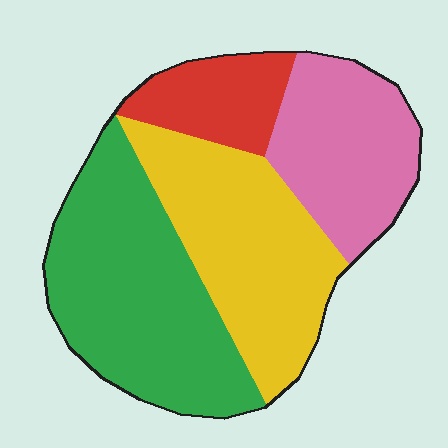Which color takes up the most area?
Green, at roughly 35%.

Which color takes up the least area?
Red, at roughly 10%.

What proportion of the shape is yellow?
Yellow takes up between a sixth and a third of the shape.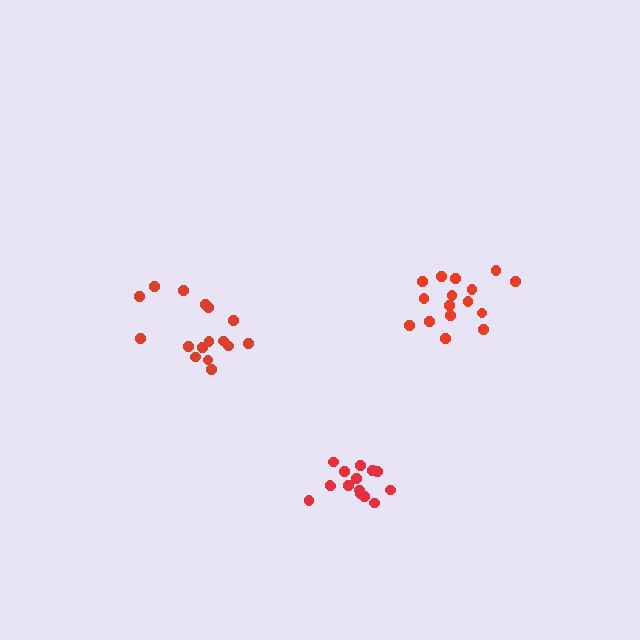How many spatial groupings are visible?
There are 3 spatial groupings.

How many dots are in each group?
Group 1: 16 dots, Group 2: 16 dots, Group 3: 15 dots (47 total).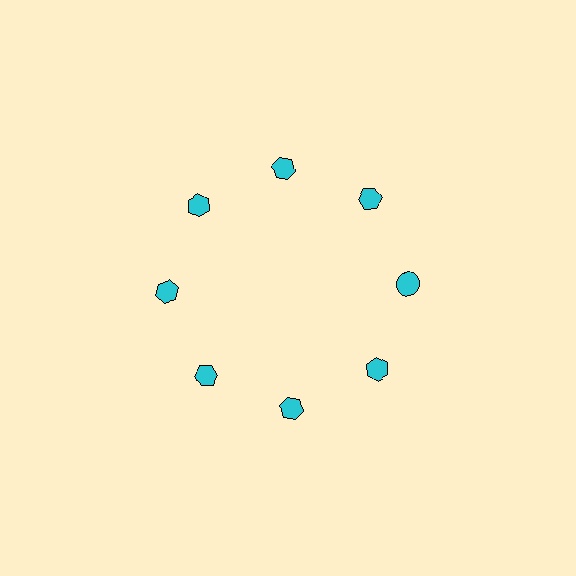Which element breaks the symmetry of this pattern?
The cyan circle at roughly the 3 o'clock position breaks the symmetry. All other shapes are cyan hexagons.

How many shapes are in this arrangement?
There are 8 shapes arranged in a ring pattern.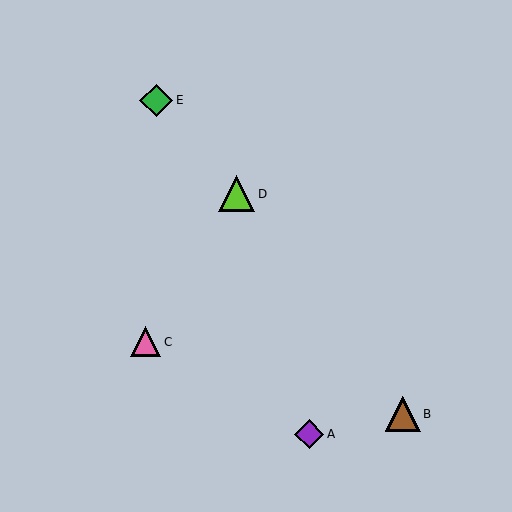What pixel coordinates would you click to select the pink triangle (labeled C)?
Click at (146, 342) to select the pink triangle C.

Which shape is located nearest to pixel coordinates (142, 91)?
The green diamond (labeled E) at (156, 100) is nearest to that location.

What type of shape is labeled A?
Shape A is a purple diamond.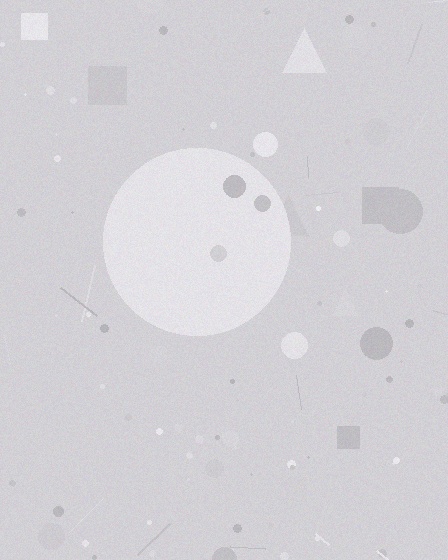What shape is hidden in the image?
A circle is hidden in the image.